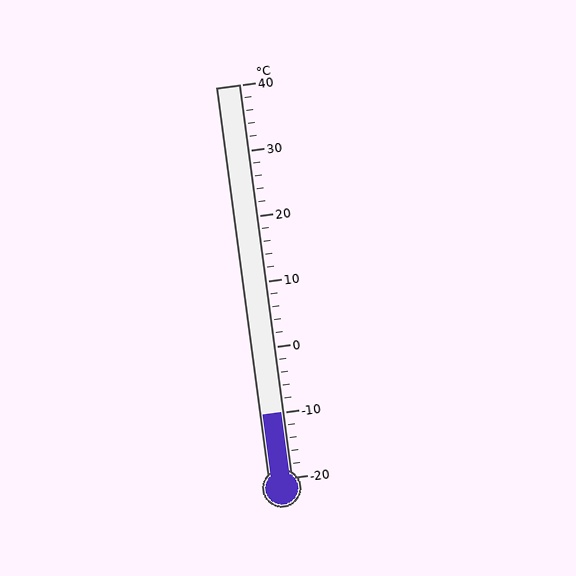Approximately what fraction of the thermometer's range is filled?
The thermometer is filled to approximately 15% of its range.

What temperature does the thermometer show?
The thermometer shows approximately -10°C.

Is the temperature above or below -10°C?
The temperature is at -10°C.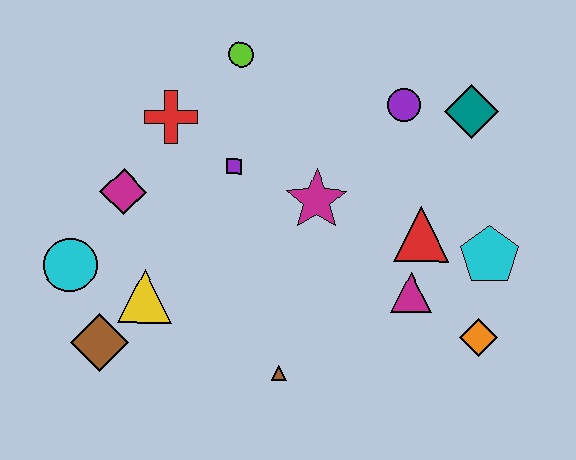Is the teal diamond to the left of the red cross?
No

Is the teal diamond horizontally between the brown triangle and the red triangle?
No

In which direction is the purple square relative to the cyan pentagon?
The purple square is to the left of the cyan pentagon.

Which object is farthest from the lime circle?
The orange diamond is farthest from the lime circle.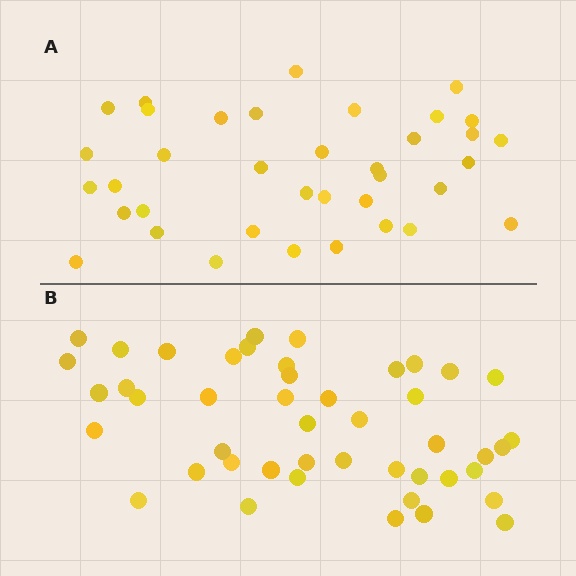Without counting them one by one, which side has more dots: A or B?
Region B (the bottom region) has more dots.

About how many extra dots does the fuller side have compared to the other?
Region B has roughly 8 or so more dots than region A.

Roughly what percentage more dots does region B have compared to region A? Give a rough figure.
About 25% more.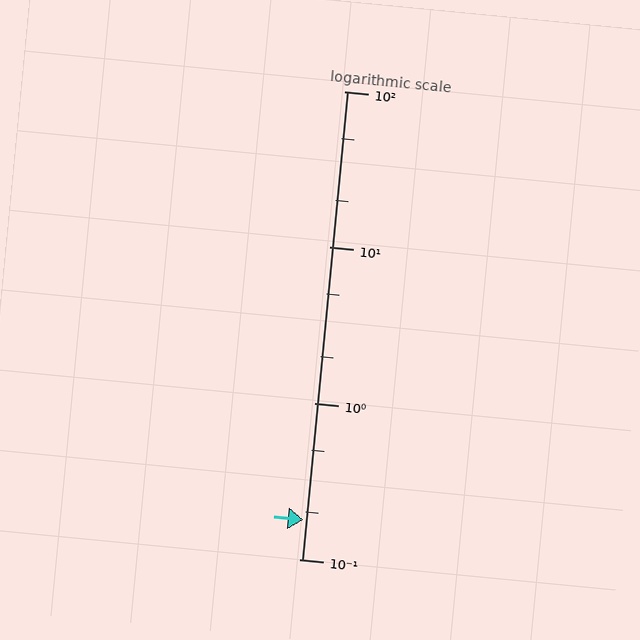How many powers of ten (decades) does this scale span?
The scale spans 3 decades, from 0.1 to 100.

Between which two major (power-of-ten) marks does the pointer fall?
The pointer is between 0.1 and 1.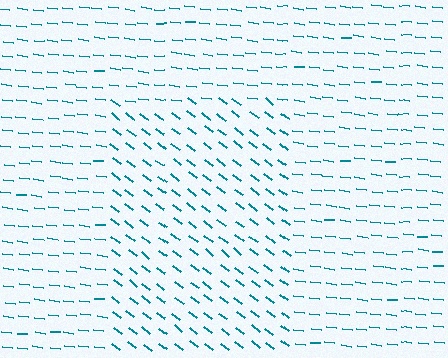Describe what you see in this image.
The image is filled with small teal line segments. A rectangle region in the image has lines oriented differently from the surrounding lines, creating a visible texture boundary.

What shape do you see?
I see a rectangle.